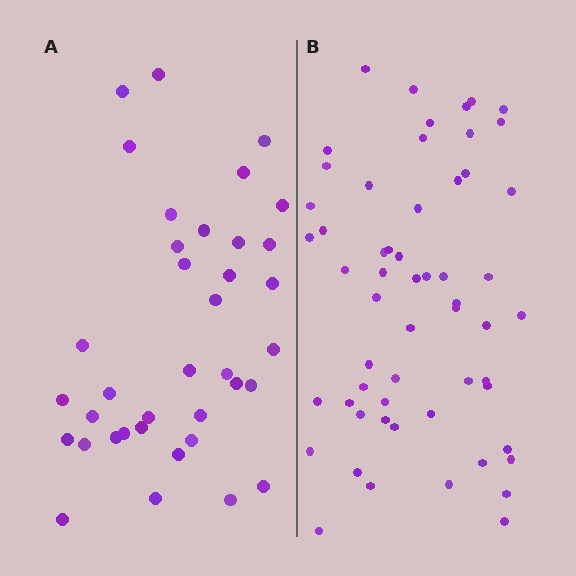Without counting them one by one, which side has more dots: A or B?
Region B (the right region) has more dots.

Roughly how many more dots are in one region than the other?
Region B has approximately 20 more dots than region A.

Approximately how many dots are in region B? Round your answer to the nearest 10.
About 60 dots. (The exact count is 57, which rounds to 60.)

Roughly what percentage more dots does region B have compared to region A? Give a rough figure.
About 55% more.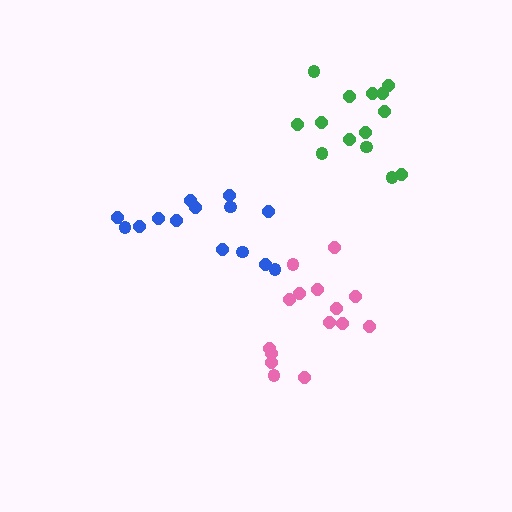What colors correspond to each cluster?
The clusters are colored: green, blue, pink.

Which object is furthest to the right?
The green cluster is rightmost.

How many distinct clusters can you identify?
There are 3 distinct clusters.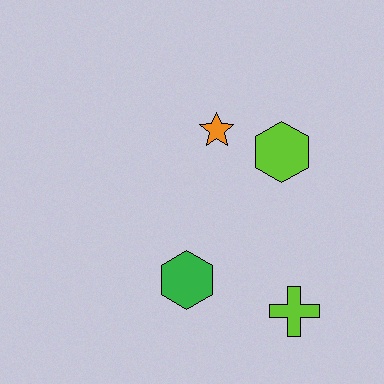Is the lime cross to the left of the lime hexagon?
No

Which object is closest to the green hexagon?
The lime cross is closest to the green hexagon.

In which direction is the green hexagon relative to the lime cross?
The green hexagon is to the left of the lime cross.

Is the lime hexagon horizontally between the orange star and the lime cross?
Yes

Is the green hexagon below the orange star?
Yes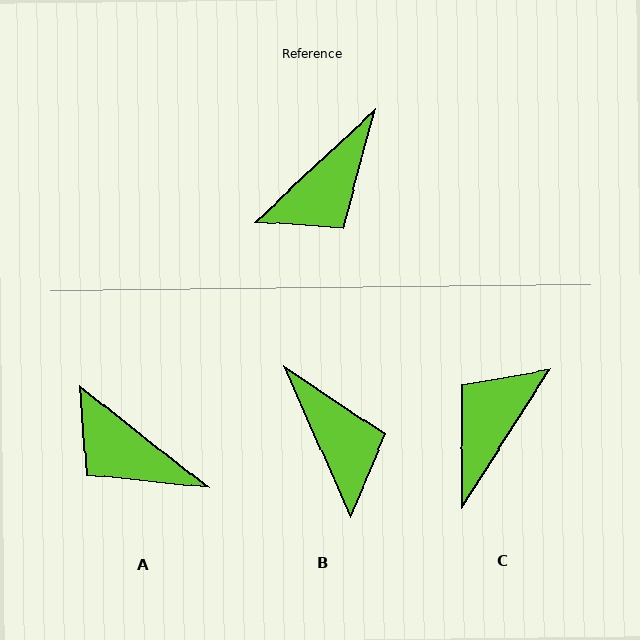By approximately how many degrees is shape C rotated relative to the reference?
Approximately 165 degrees clockwise.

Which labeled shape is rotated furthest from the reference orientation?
C, about 165 degrees away.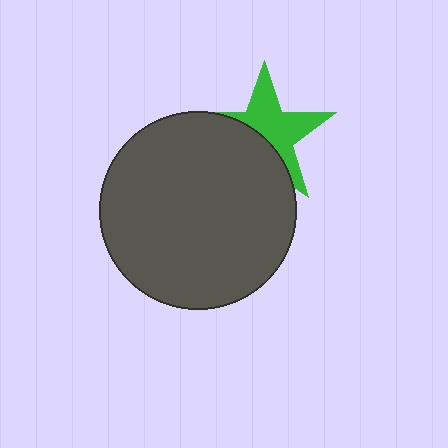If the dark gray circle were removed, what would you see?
You would see the complete green star.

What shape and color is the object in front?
The object in front is a dark gray circle.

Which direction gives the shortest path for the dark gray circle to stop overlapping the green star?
Moving down gives the shortest separation.